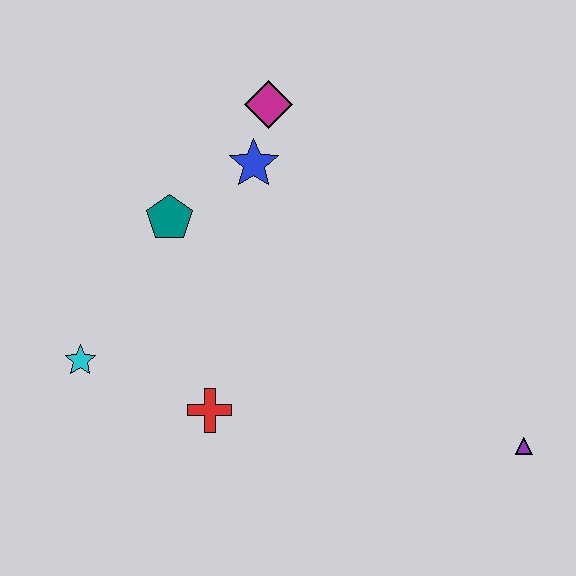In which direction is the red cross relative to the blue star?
The red cross is below the blue star.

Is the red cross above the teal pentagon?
No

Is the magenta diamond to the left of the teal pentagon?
No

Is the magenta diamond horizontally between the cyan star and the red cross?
No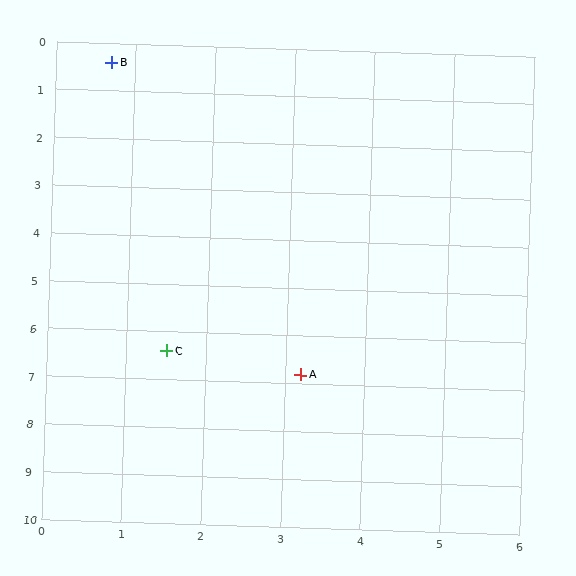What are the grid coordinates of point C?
Point C is at approximately (1.5, 6.4).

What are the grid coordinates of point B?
Point B is at approximately (0.7, 0.4).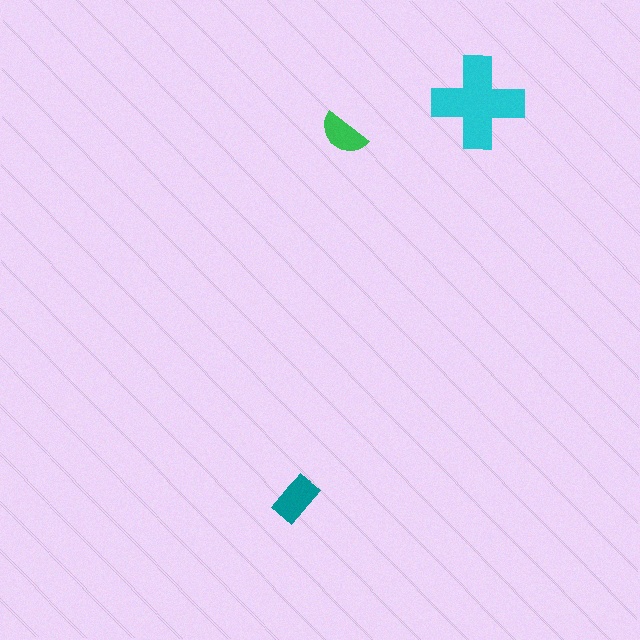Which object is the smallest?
The green semicircle.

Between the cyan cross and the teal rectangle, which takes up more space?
The cyan cross.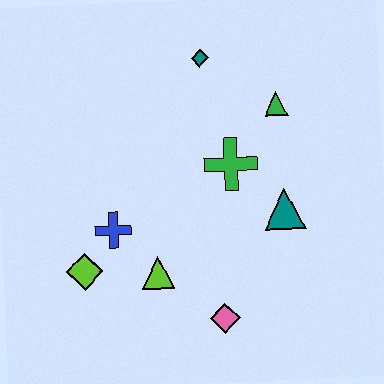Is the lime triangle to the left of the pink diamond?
Yes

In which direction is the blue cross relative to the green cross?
The blue cross is to the left of the green cross.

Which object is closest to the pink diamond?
The lime triangle is closest to the pink diamond.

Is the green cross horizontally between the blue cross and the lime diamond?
No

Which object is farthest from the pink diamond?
The teal diamond is farthest from the pink diamond.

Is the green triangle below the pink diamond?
No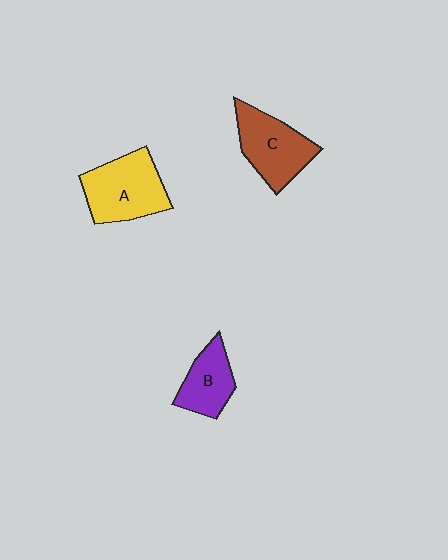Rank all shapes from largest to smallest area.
From largest to smallest: A (yellow), C (brown), B (purple).